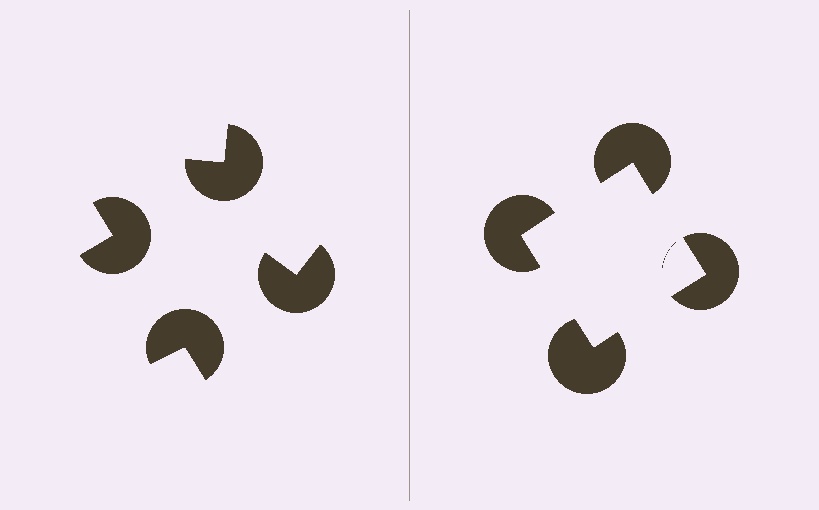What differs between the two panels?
The pac-man discs are positioned identically on both sides; only the wedge orientations differ. On the right they align to a square; on the left they are misaligned.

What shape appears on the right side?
An illusory square.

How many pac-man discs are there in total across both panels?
8 — 4 on each side.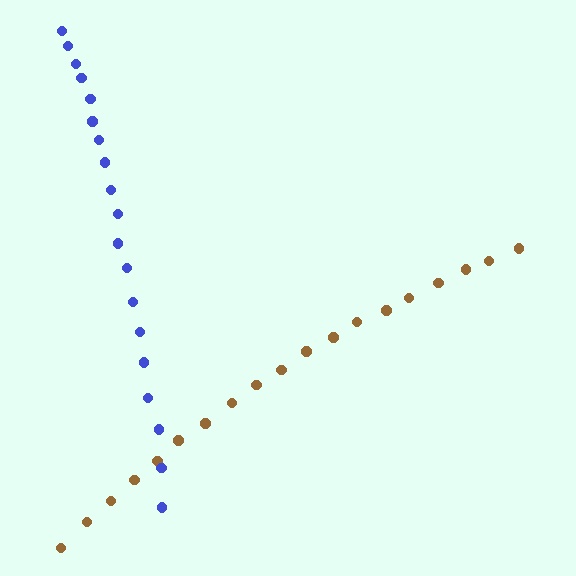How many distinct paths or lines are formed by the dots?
There are 2 distinct paths.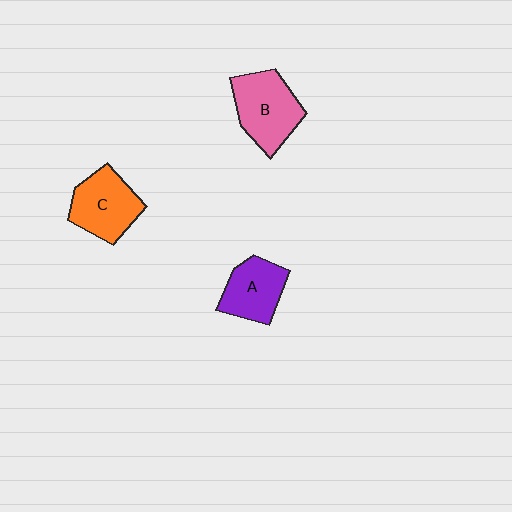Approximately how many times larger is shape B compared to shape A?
Approximately 1.3 times.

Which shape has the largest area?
Shape B (pink).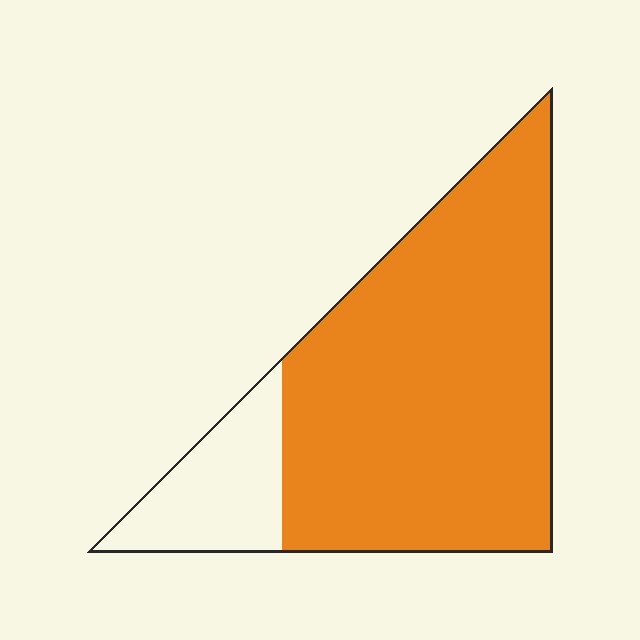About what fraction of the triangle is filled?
About five sixths (5/6).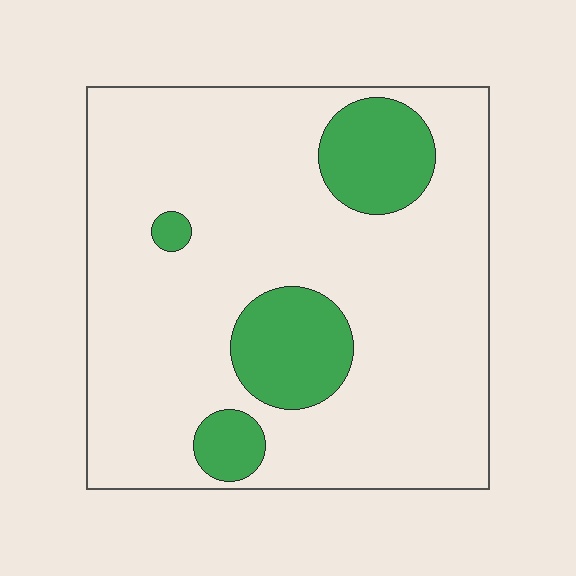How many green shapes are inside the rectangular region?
4.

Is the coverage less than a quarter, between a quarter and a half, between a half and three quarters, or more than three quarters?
Less than a quarter.